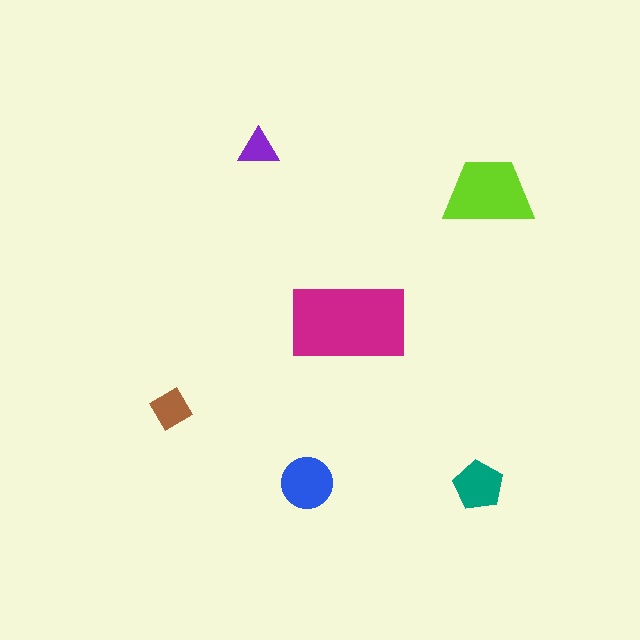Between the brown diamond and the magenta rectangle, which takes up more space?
The magenta rectangle.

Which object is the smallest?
The purple triangle.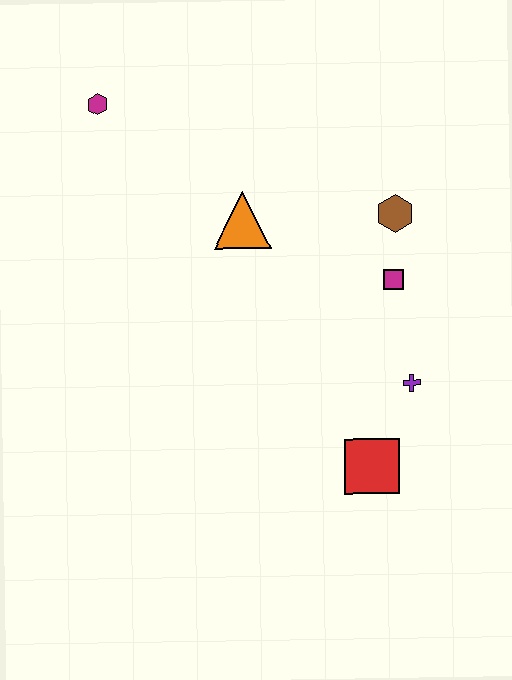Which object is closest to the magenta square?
The brown hexagon is closest to the magenta square.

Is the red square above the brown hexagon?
No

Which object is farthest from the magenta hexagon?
The red square is farthest from the magenta hexagon.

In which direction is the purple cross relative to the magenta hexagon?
The purple cross is to the right of the magenta hexagon.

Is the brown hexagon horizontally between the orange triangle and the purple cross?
Yes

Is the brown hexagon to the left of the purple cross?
Yes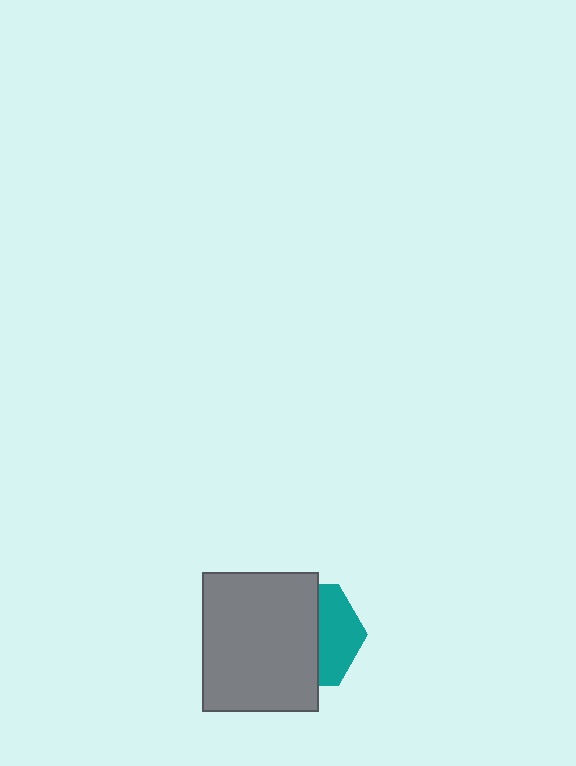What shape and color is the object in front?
The object in front is a gray rectangle.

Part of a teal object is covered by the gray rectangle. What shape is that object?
It is a hexagon.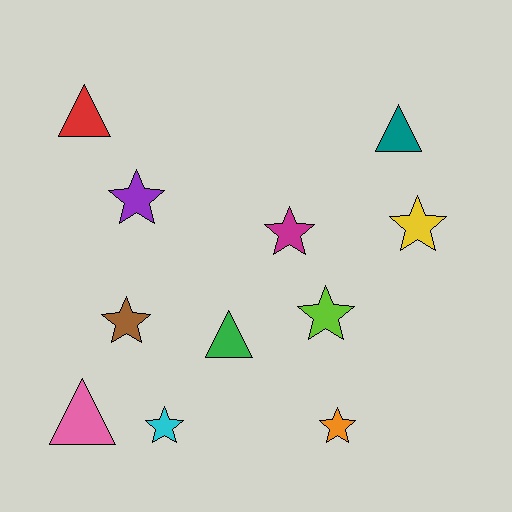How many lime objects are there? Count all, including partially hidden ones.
There is 1 lime object.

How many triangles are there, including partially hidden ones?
There are 4 triangles.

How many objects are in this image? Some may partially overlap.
There are 11 objects.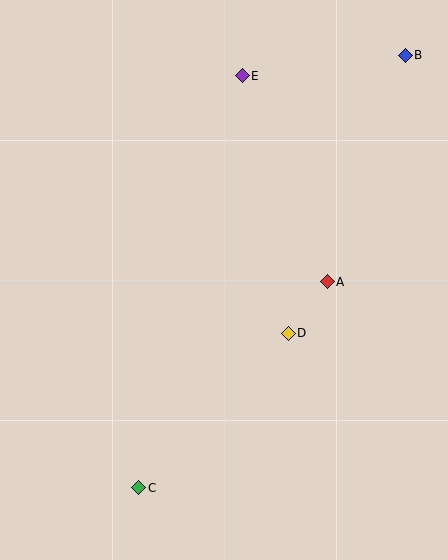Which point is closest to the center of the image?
Point D at (288, 333) is closest to the center.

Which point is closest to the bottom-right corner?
Point D is closest to the bottom-right corner.